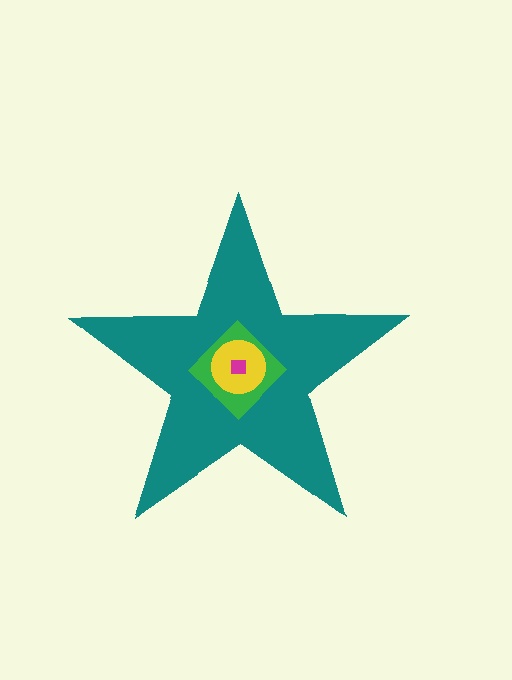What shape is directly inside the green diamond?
The yellow circle.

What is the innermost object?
The magenta square.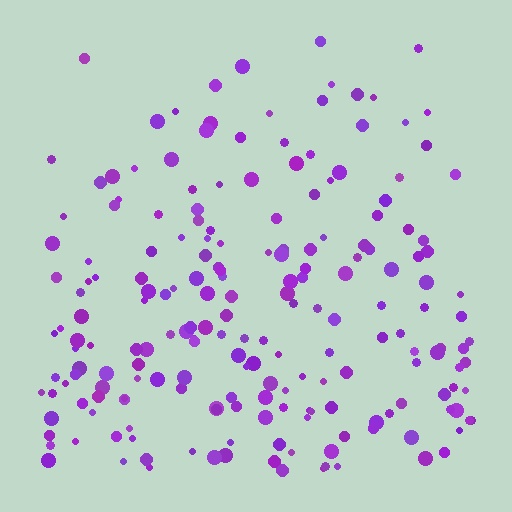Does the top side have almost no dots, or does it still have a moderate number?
Still a moderate number, just noticeably fewer than the bottom.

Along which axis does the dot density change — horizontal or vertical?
Vertical.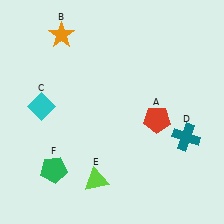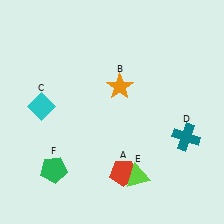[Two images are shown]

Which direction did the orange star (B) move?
The orange star (B) moved right.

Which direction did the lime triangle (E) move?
The lime triangle (E) moved right.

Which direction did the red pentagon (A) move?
The red pentagon (A) moved down.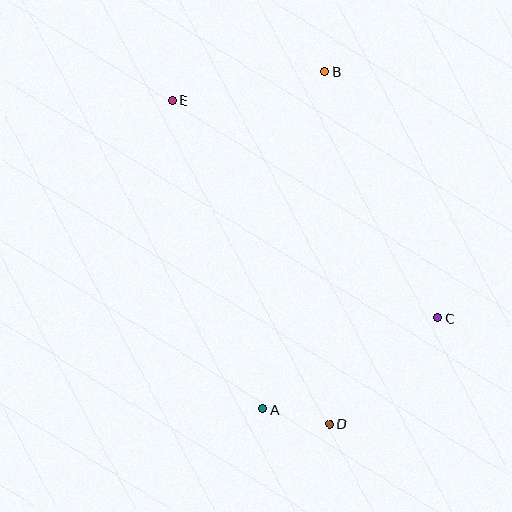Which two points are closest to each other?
Points A and D are closest to each other.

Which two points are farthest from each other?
Points D and E are farthest from each other.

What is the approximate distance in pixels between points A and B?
The distance between A and B is approximately 343 pixels.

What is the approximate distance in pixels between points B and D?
The distance between B and D is approximately 352 pixels.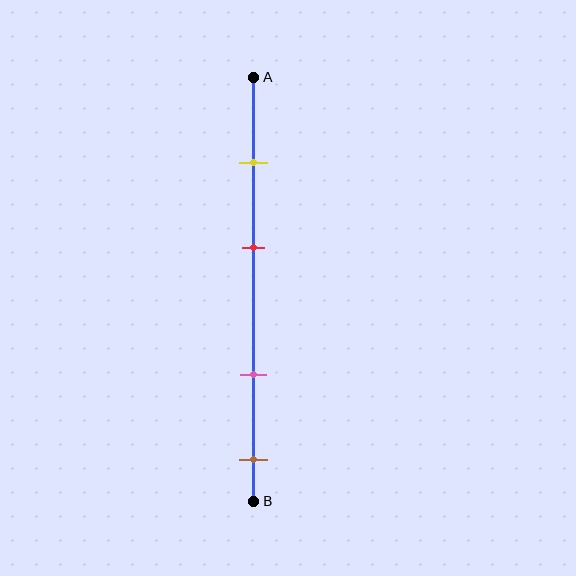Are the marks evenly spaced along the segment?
No, the marks are not evenly spaced.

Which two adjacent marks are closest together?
The yellow and red marks are the closest adjacent pair.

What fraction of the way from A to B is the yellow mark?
The yellow mark is approximately 20% (0.2) of the way from A to B.